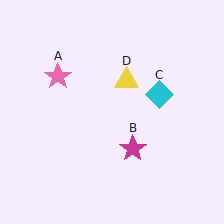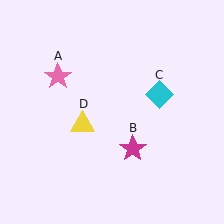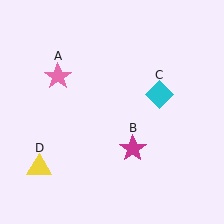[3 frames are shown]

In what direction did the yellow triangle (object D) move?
The yellow triangle (object D) moved down and to the left.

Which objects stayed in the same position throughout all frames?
Pink star (object A) and magenta star (object B) and cyan diamond (object C) remained stationary.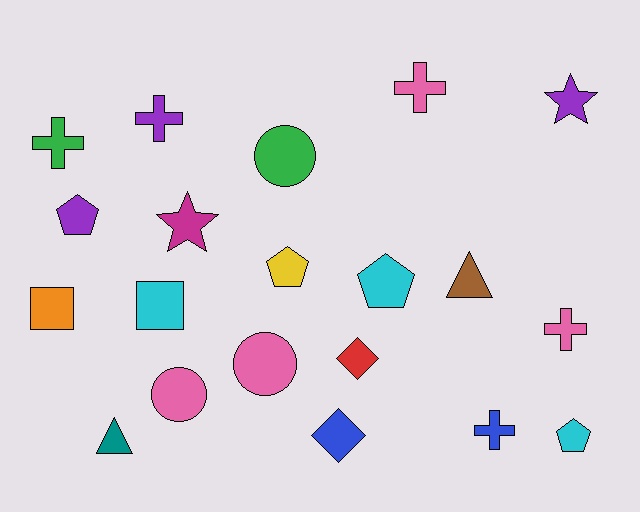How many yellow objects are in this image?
There is 1 yellow object.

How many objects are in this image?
There are 20 objects.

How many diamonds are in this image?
There are 2 diamonds.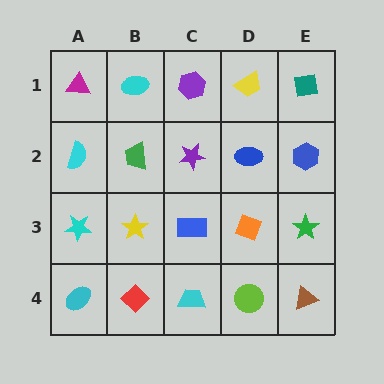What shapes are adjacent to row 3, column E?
A blue hexagon (row 2, column E), a brown triangle (row 4, column E), an orange diamond (row 3, column D).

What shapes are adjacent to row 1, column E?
A blue hexagon (row 2, column E), a yellow trapezoid (row 1, column D).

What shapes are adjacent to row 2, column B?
A cyan ellipse (row 1, column B), a yellow star (row 3, column B), a cyan semicircle (row 2, column A), a purple star (row 2, column C).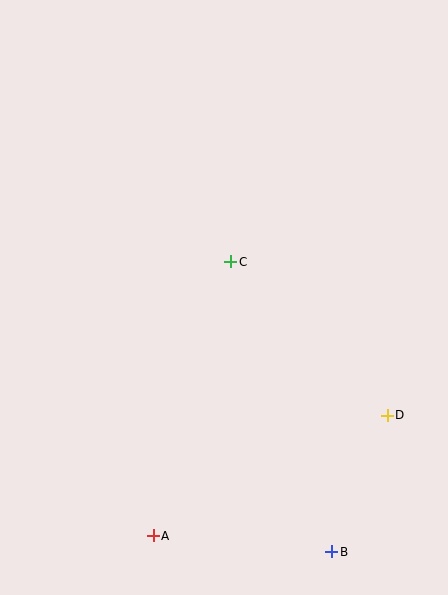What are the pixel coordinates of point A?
Point A is at (153, 536).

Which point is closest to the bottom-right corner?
Point B is closest to the bottom-right corner.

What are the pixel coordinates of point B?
Point B is at (332, 552).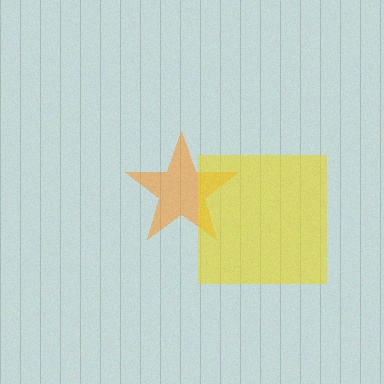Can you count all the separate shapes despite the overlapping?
Yes, there are 2 separate shapes.